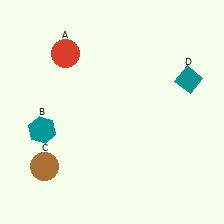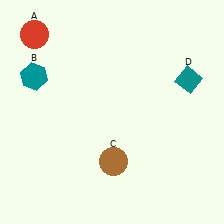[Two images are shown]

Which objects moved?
The objects that moved are: the red circle (A), the teal hexagon (B), the brown circle (C).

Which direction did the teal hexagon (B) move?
The teal hexagon (B) moved up.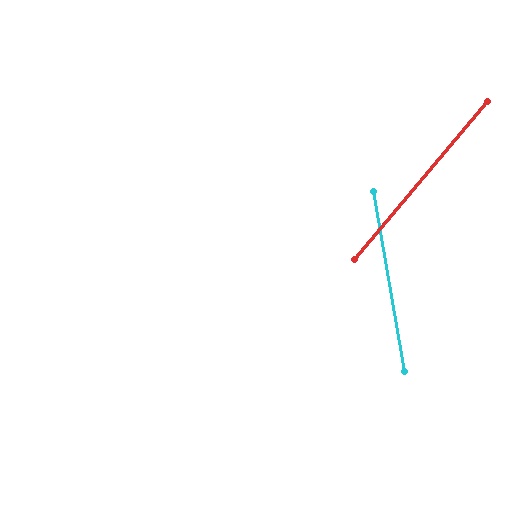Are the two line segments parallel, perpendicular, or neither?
Neither parallel nor perpendicular — they differ by about 50°.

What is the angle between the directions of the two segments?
Approximately 50 degrees.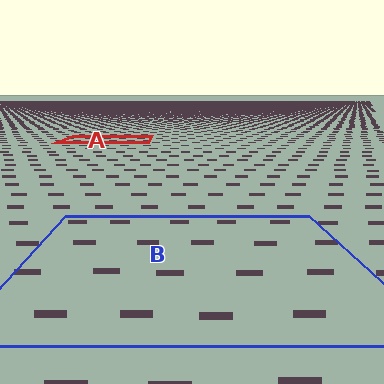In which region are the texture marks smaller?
The texture marks are smaller in region A, because it is farther away.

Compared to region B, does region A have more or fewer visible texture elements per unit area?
Region A has more texture elements per unit area — they are packed more densely because it is farther away.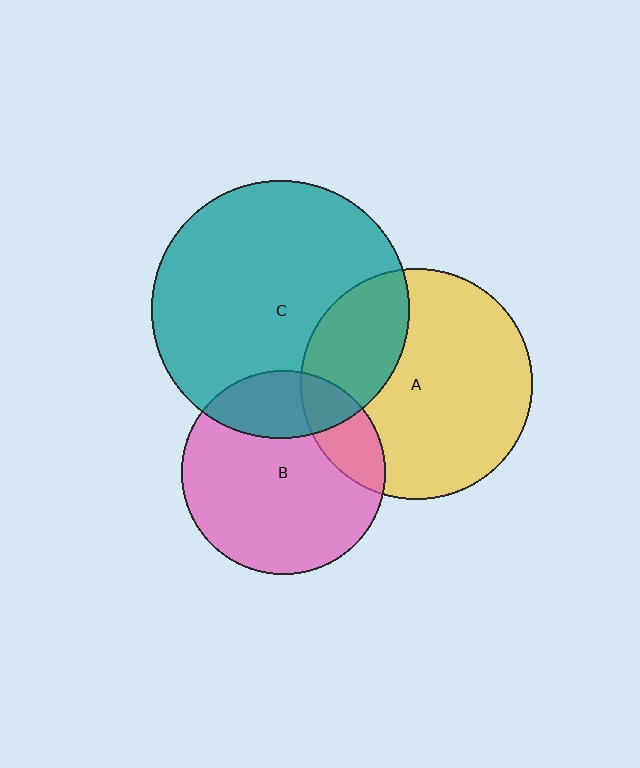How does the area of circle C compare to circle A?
Approximately 1.2 times.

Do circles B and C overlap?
Yes.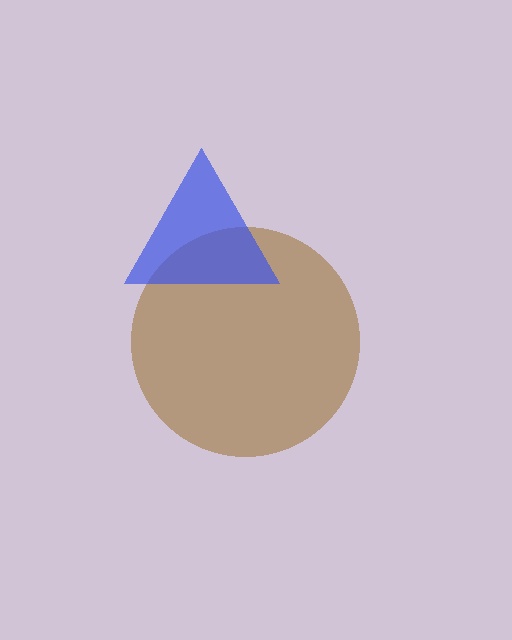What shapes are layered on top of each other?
The layered shapes are: a brown circle, a blue triangle.